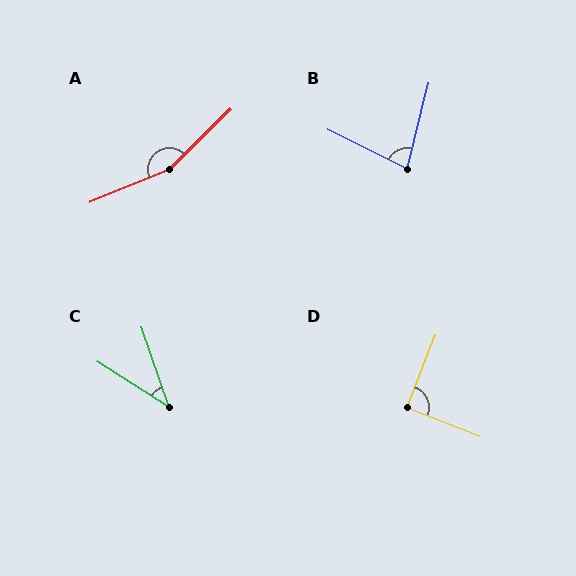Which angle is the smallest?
C, at approximately 38 degrees.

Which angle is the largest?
A, at approximately 158 degrees.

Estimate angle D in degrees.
Approximately 90 degrees.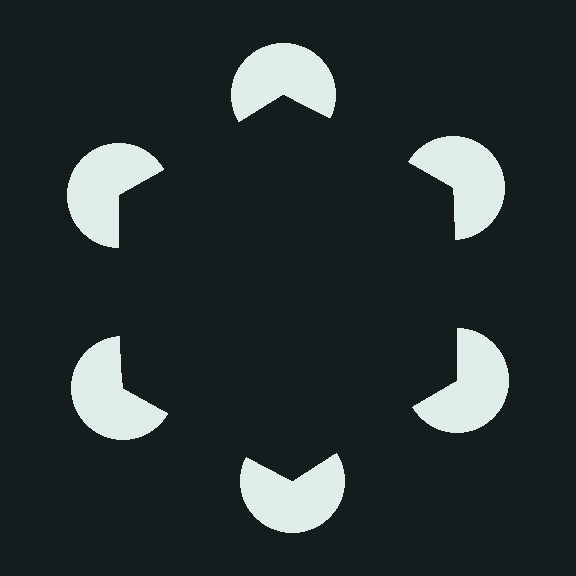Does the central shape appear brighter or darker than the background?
It typically appears slightly darker than the background, even though no actual brightness change is drawn.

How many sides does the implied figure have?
6 sides.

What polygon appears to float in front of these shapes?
An illusory hexagon — its edges are inferred from the aligned wedge cuts in the pac-man discs, not physically drawn.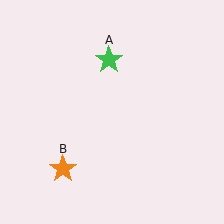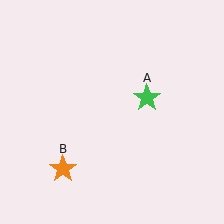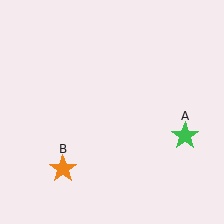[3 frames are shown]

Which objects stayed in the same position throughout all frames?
Orange star (object B) remained stationary.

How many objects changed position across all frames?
1 object changed position: green star (object A).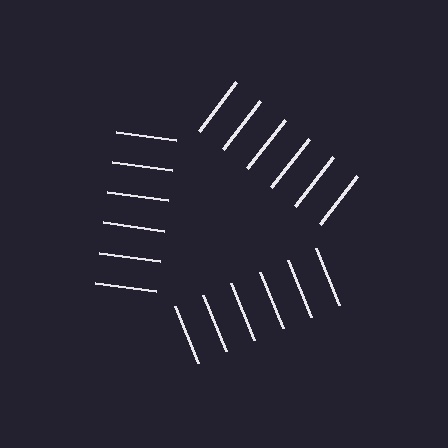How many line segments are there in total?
18 — 6 along each of the 3 edges.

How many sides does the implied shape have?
3 sides — the line-ends trace a triangle.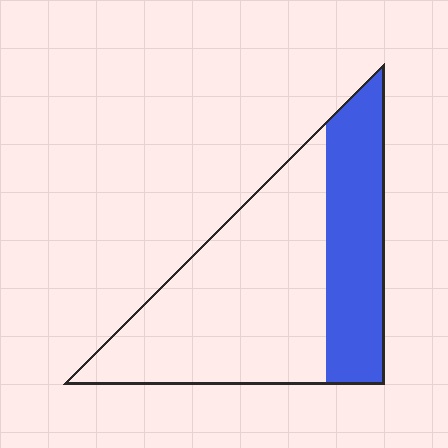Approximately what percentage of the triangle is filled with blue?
Approximately 35%.